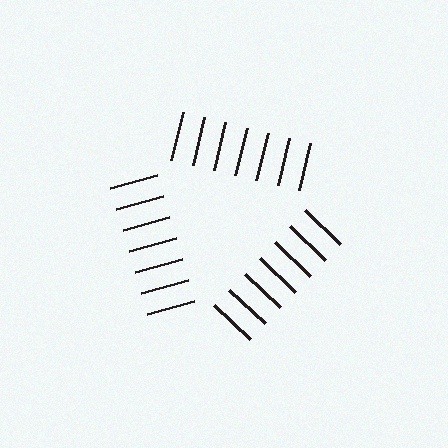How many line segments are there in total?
21 — 7 along each of the 3 edges.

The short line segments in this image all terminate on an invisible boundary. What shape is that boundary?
An illusory triangle — the line segments terminate on its edges but no continuous stroke is drawn.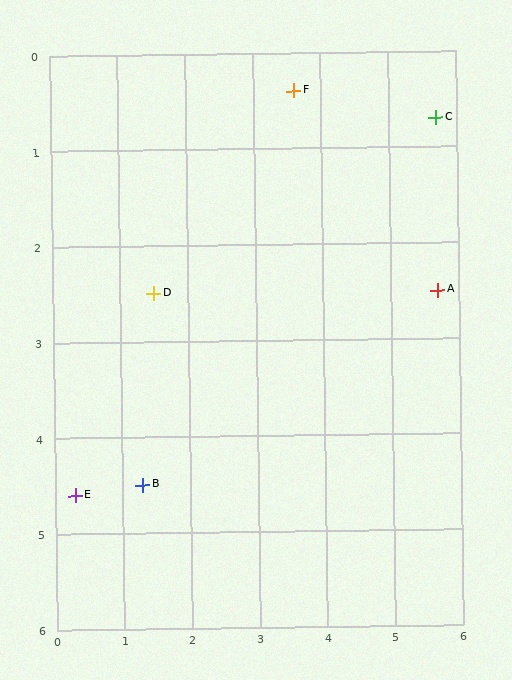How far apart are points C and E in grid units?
Points C and E are about 6.7 grid units apart.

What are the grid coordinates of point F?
Point F is at approximately (3.6, 0.4).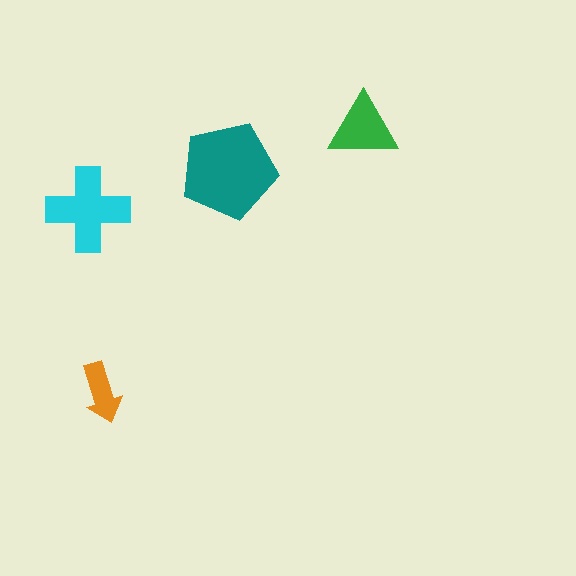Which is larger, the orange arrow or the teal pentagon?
The teal pentagon.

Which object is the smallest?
The orange arrow.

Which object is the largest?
The teal pentagon.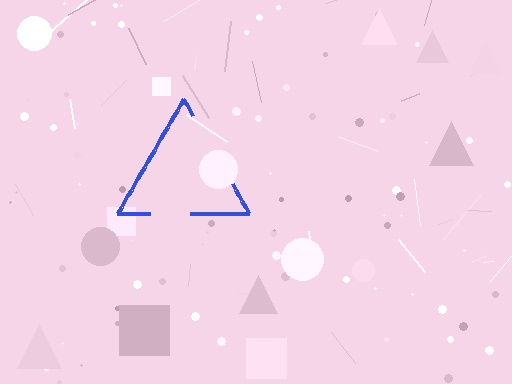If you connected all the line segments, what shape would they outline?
They would outline a triangle.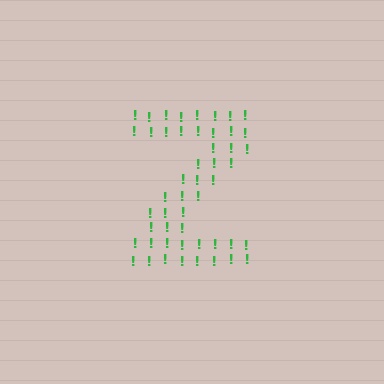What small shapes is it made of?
It is made of small exclamation marks.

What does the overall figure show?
The overall figure shows the letter Z.